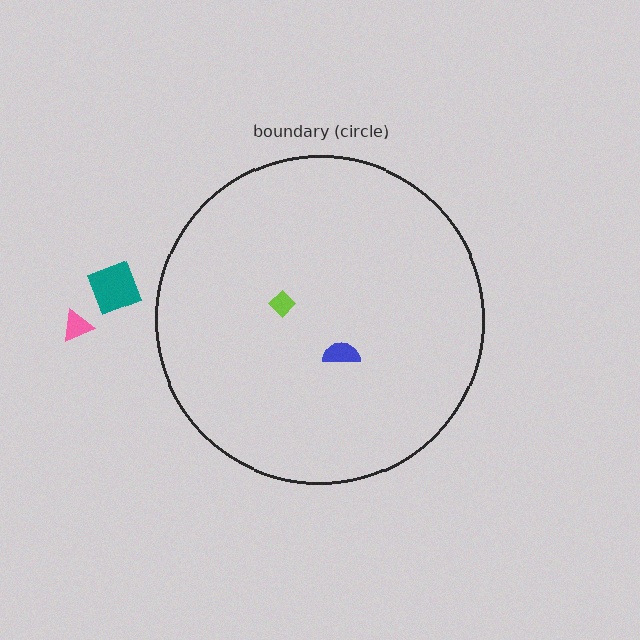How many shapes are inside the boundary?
2 inside, 2 outside.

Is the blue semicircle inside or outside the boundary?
Inside.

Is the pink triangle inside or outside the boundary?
Outside.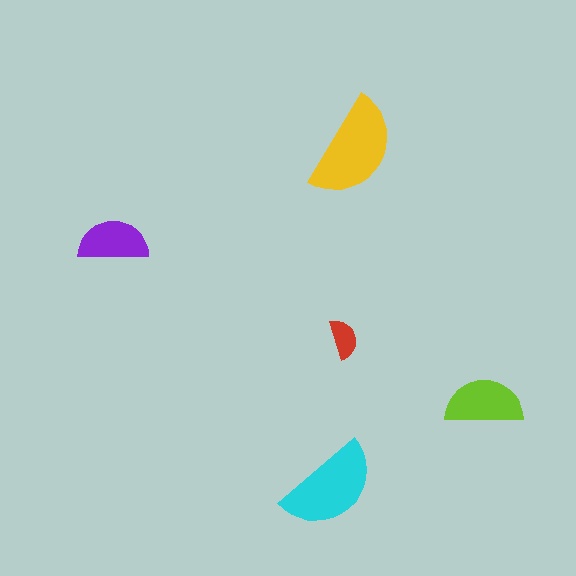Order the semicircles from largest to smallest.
the yellow one, the cyan one, the lime one, the purple one, the red one.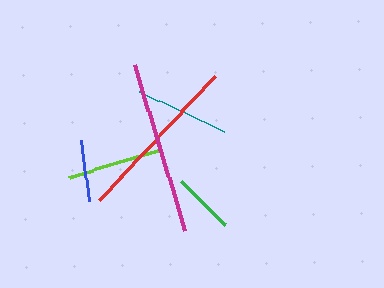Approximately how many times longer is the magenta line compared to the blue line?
The magenta line is approximately 2.8 times the length of the blue line.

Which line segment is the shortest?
The blue line is the shortest at approximately 62 pixels.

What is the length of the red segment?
The red segment is approximately 171 pixels long.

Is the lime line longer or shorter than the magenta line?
The magenta line is longer than the lime line.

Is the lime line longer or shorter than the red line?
The red line is longer than the lime line.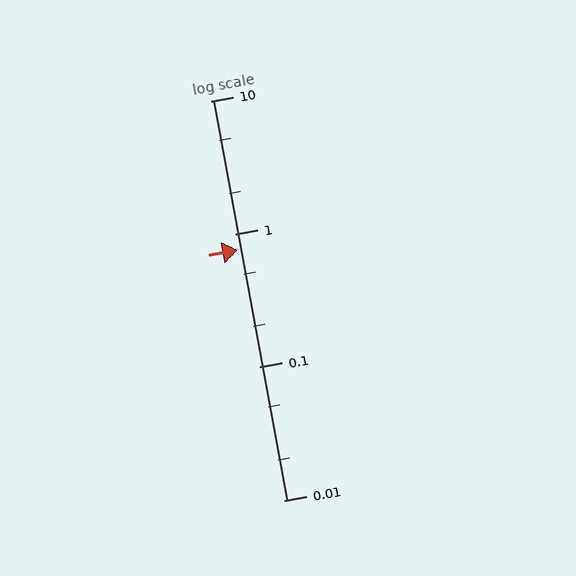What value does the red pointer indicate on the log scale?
The pointer indicates approximately 0.76.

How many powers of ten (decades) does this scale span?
The scale spans 3 decades, from 0.01 to 10.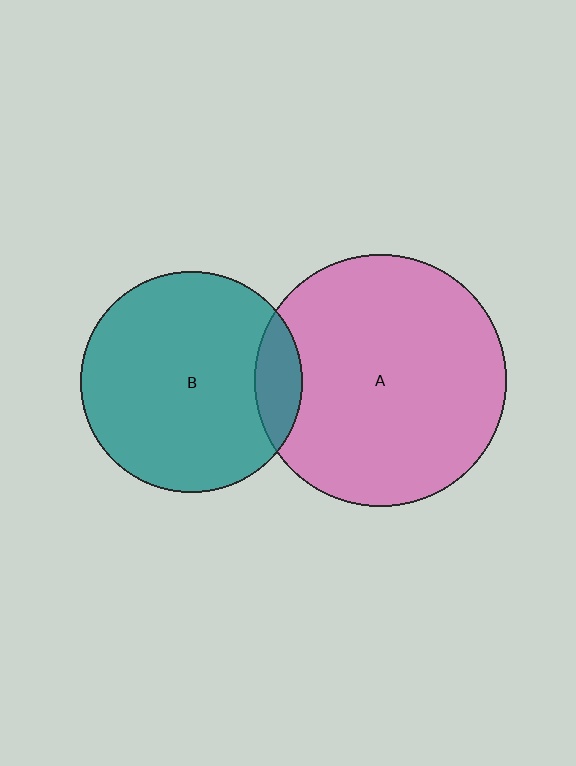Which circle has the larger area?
Circle A (pink).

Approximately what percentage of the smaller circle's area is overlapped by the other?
Approximately 10%.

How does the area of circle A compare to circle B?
Approximately 1.3 times.